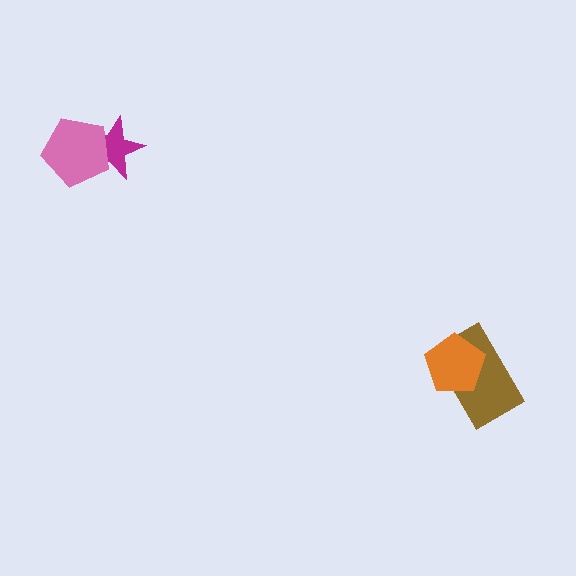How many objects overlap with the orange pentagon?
1 object overlaps with the orange pentagon.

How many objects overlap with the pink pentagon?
1 object overlaps with the pink pentagon.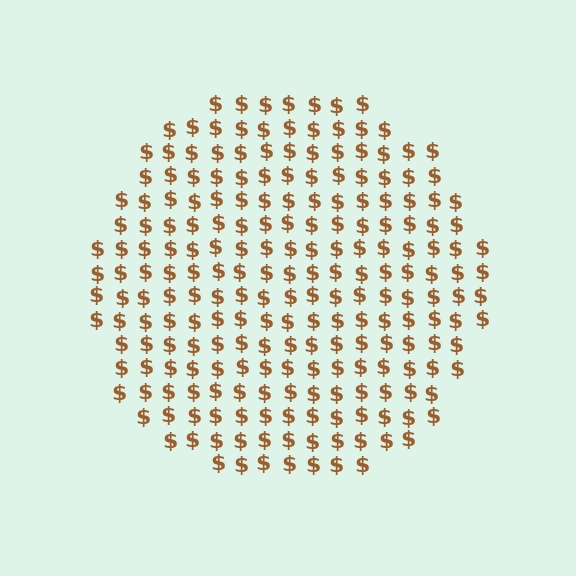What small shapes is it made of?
It is made of small dollar signs.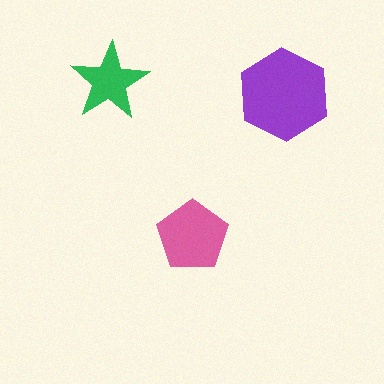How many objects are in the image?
There are 3 objects in the image.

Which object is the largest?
The purple hexagon.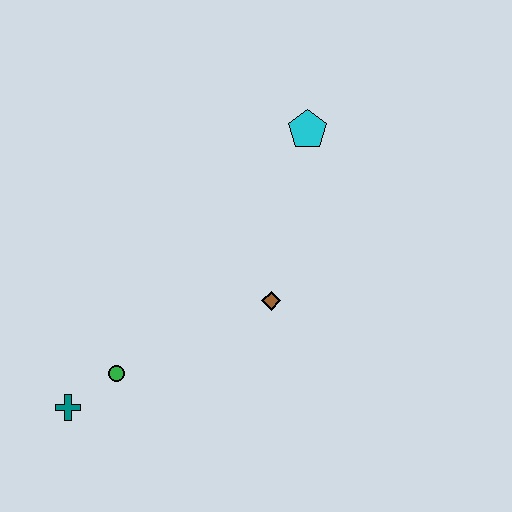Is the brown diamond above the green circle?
Yes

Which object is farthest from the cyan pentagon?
The teal cross is farthest from the cyan pentagon.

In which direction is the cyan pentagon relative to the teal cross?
The cyan pentagon is above the teal cross.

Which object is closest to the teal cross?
The green circle is closest to the teal cross.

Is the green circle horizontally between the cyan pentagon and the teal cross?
Yes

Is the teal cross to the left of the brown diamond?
Yes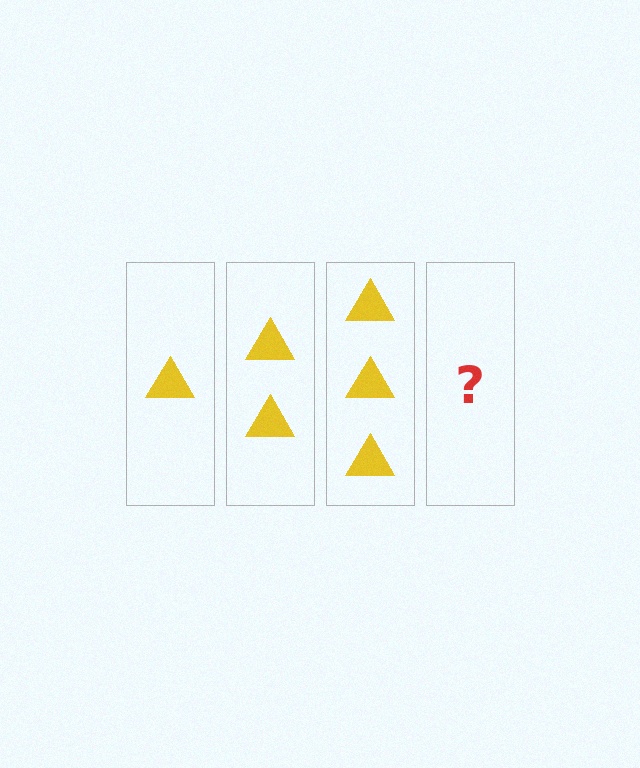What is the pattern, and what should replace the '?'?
The pattern is that each step adds one more triangle. The '?' should be 4 triangles.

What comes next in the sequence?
The next element should be 4 triangles.